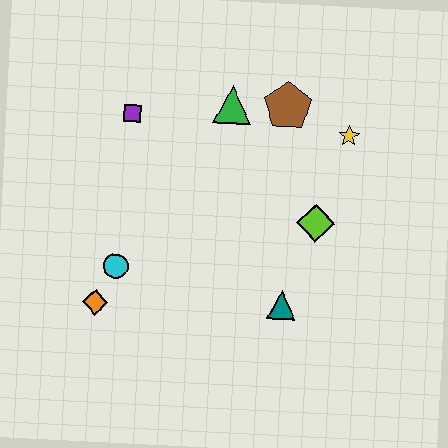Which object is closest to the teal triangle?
The lime diamond is closest to the teal triangle.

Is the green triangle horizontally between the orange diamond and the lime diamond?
Yes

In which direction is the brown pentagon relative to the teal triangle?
The brown pentagon is above the teal triangle.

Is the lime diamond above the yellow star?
No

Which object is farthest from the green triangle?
The orange diamond is farthest from the green triangle.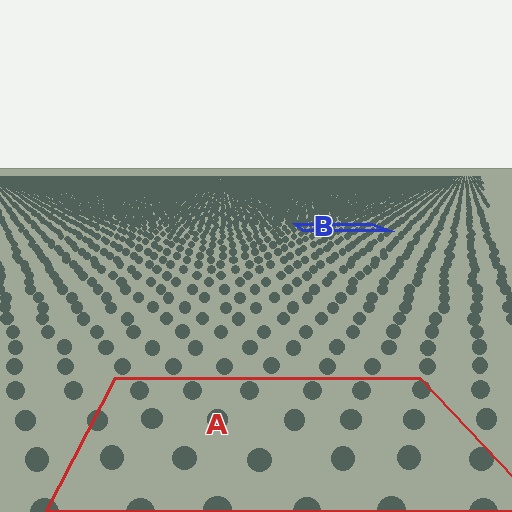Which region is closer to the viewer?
Region A is closer. The texture elements there are larger and more spread out.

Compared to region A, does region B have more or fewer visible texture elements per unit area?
Region B has more texture elements per unit area — they are packed more densely because it is farther away.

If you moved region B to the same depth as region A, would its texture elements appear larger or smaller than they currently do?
They would appear larger. At a closer depth, the same texture elements are projected at a bigger on-screen size.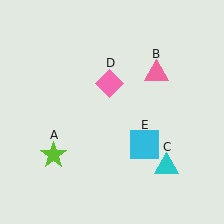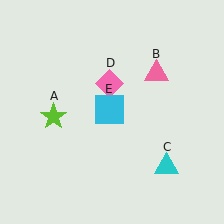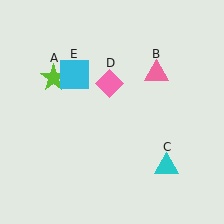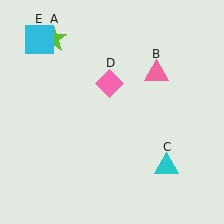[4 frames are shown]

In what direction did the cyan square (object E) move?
The cyan square (object E) moved up and to the left.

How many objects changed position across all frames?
2 objects changed position: lime star (object A), cyan square (object E).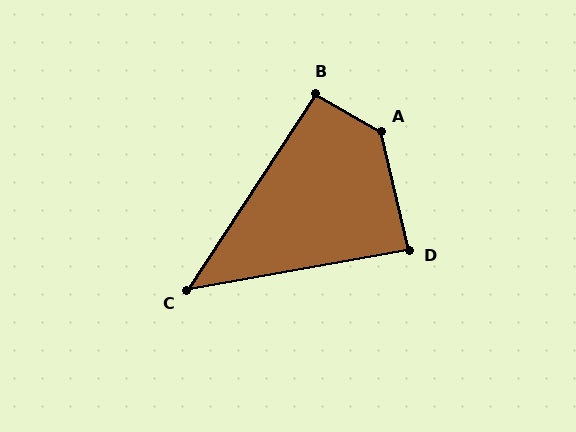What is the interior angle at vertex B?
Approximately 93 degrees (approximately right).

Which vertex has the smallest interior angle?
C, at approximately 47 degrees.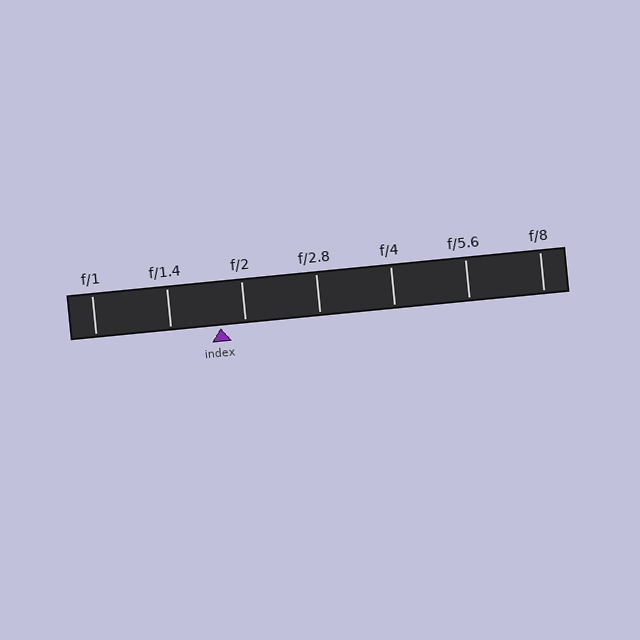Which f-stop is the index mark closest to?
The index mark is closest to f/2.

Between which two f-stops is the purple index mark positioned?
The index mark is between f/1.4 and f/2.